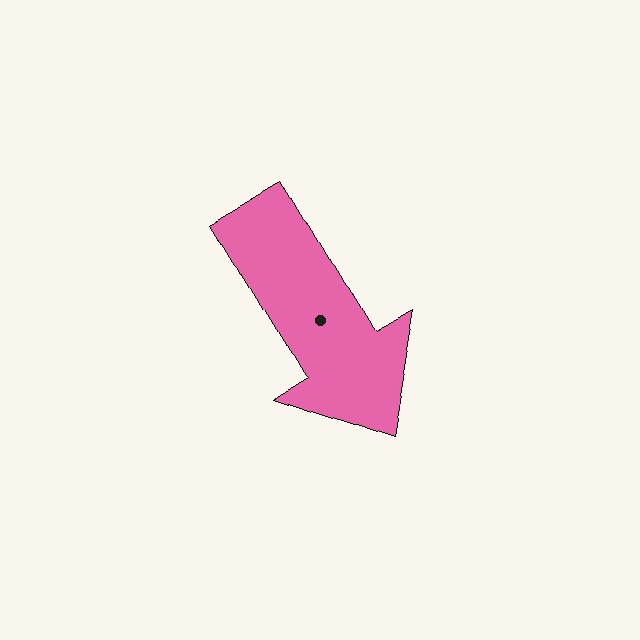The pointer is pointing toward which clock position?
Roughly 5 o'clock.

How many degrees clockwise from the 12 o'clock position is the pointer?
Approximately 149 degrees.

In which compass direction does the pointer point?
Southeast.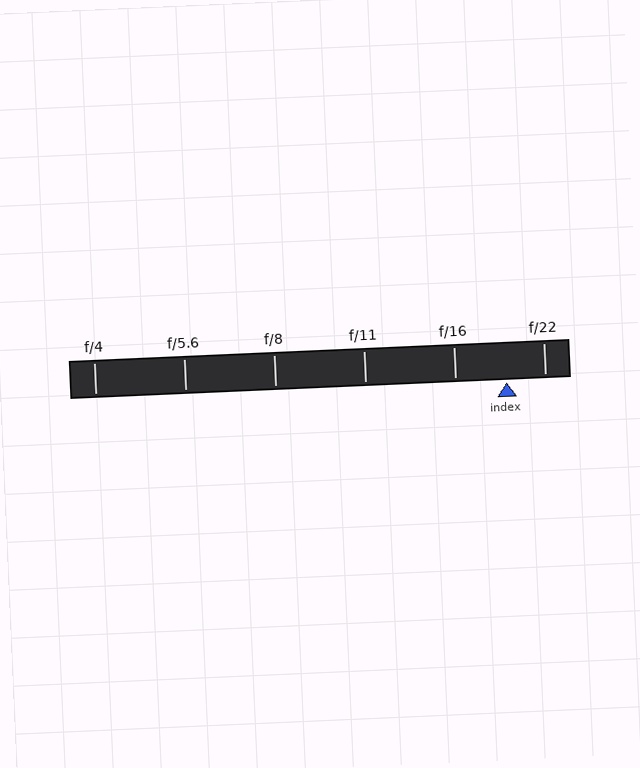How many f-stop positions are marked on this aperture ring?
There are 6 f-stop positions marked.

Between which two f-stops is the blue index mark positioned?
The index mark is between f/16 and f/22.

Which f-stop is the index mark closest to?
The index mark is closest to f/22.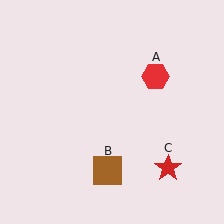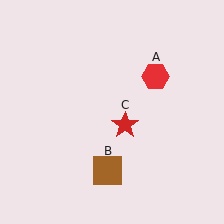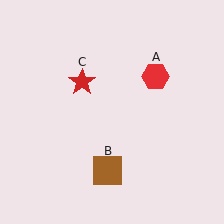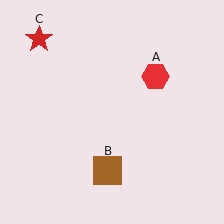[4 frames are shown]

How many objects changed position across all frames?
1 object changed position: red star (object C).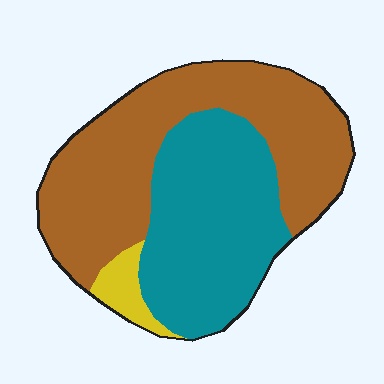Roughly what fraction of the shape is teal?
Teal covers 41% of the shape.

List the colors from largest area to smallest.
From largest to smallest: brown, teal, yellow.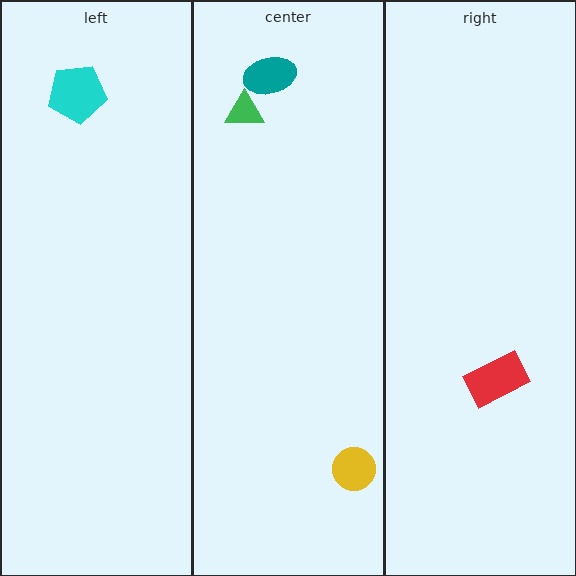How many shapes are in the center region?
3.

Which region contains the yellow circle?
The center region.